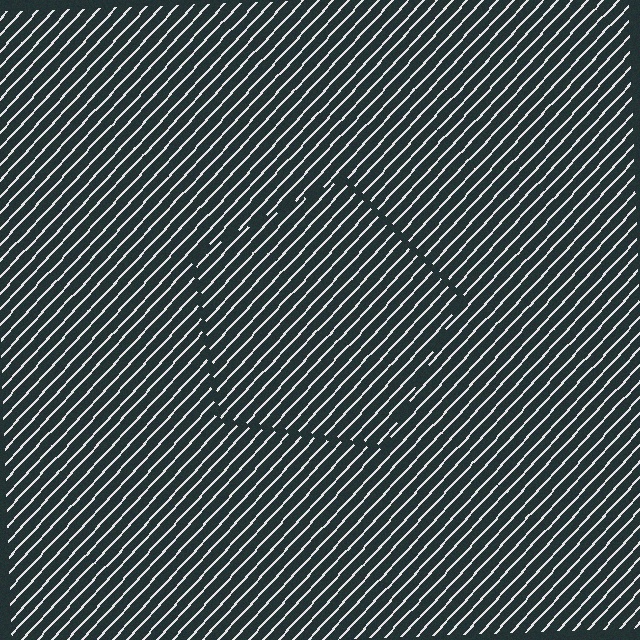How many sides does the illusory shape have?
5 sides — the line-ends trace a pentagon.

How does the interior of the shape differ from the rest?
The interior of the shape contains the same grating, shifted by half a period — the contour is defined by the phase discontinuity where line-ends from the inner and outer gratings abut.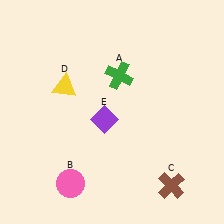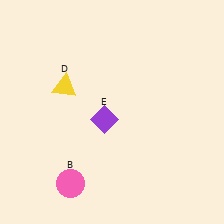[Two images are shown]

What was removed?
The brown cross (C), the green cross (A) were removed in Image 2.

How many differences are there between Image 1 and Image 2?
There are 2 differences between the two images.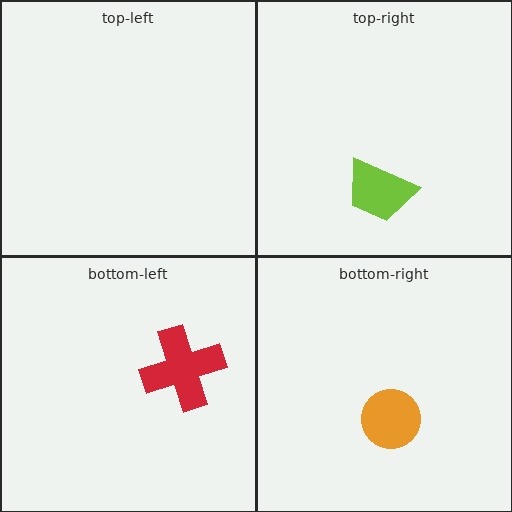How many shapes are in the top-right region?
1.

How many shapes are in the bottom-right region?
1.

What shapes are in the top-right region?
The lime trapezoid.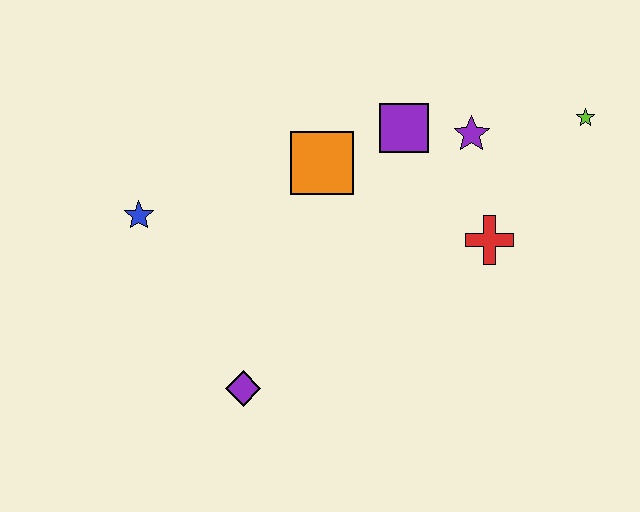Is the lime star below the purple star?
No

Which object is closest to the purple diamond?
The blue star is closest to the purple diamond.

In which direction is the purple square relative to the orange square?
The purple square is to the right of the orange square.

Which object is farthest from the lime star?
The blue star is farthest from the lime star.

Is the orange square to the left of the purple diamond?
No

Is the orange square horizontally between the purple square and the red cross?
No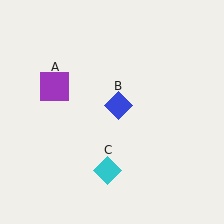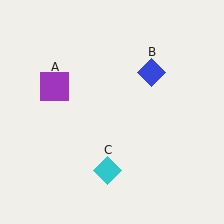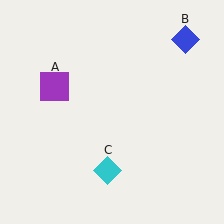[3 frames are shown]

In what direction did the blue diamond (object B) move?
The blue diamond (object B) moved up and to the right.